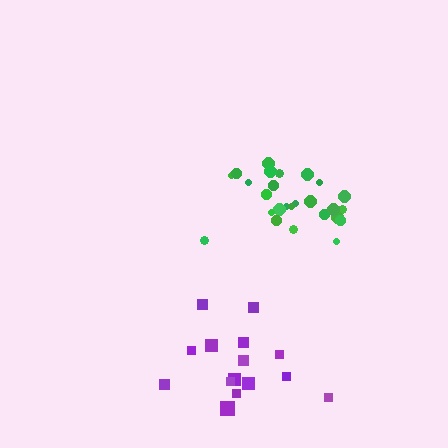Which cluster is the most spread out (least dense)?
Purple.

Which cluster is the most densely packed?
Green.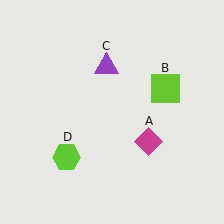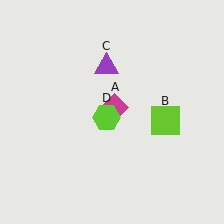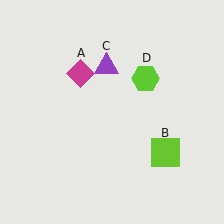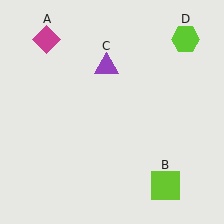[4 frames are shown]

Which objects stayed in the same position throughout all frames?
Purple triangle (object C) remained stationary.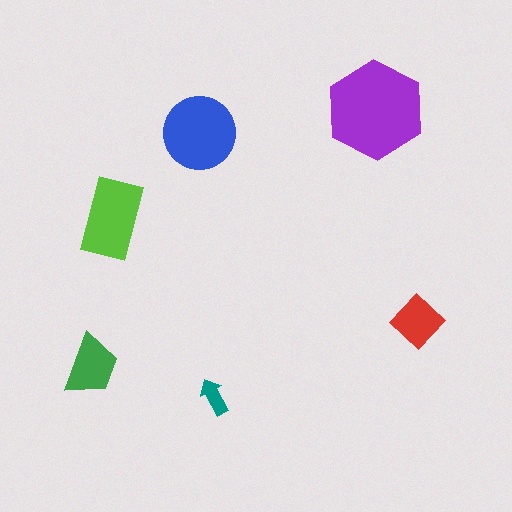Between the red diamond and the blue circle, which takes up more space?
The blue circle.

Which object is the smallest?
The teal arrow.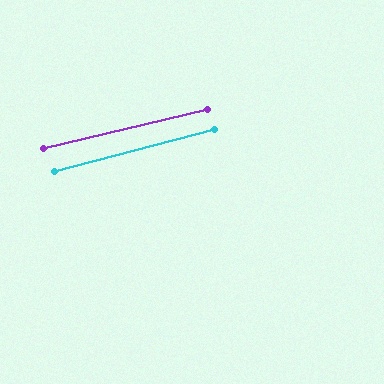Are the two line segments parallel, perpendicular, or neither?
Parallel — their directions differ by only 1.0°.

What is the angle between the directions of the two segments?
Approximately 1 degree.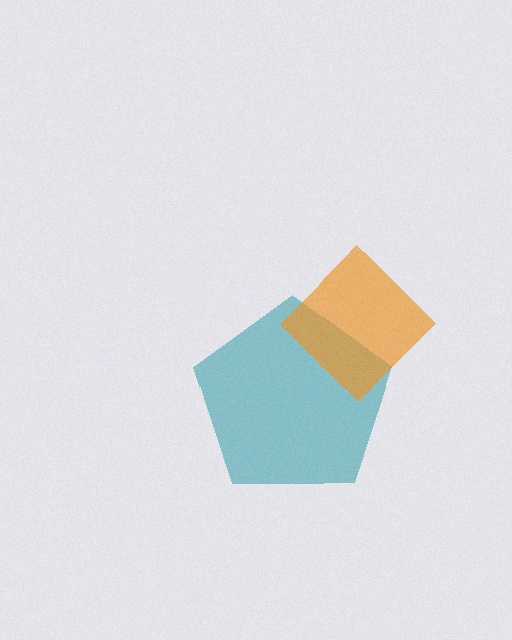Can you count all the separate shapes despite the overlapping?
Yes, there are 2 separate shapes.